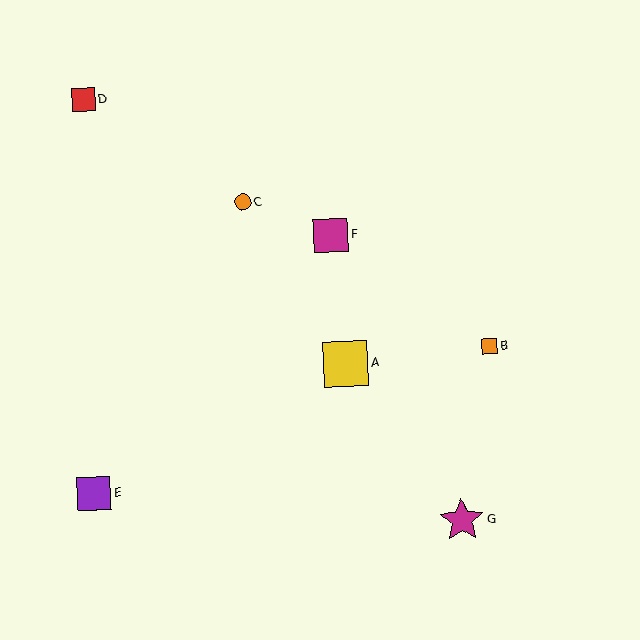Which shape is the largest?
The magenta star (labeled G) is the largest.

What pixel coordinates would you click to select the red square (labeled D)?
Click at (84, 99) to select the red square D.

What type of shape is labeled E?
Shape E is a purple square.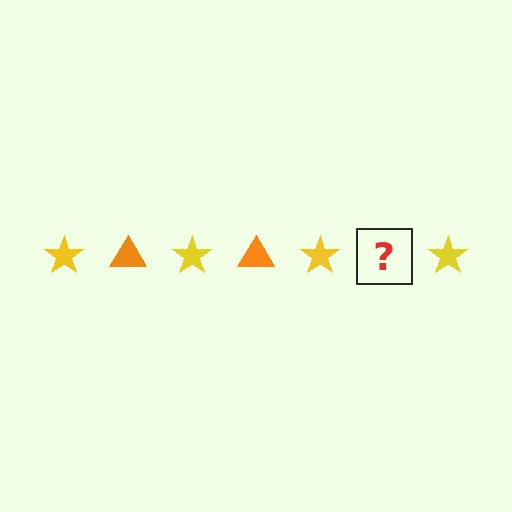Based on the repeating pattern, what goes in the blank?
The blank should be an orange triangle.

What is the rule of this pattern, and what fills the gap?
The rule is that the pattern alternates between yellow star and orange triangle. The gap should be filled with an orange triangle.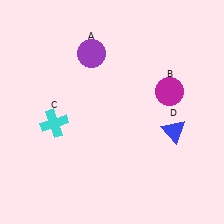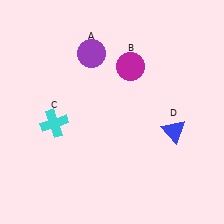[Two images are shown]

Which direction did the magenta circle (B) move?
The magenta circle (B) moved left.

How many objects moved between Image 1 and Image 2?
1 object moved between the two images.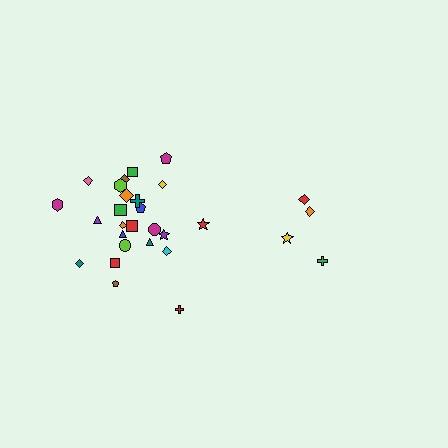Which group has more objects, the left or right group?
The left group.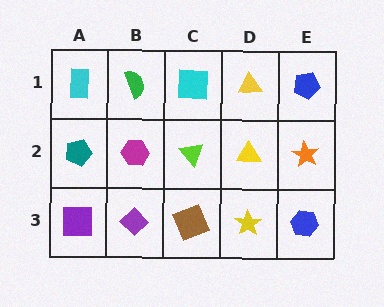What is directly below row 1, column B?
A magenta hexagon.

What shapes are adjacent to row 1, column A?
A teal pentagon (row 2, column A), a green semicircle (row 1, column B).